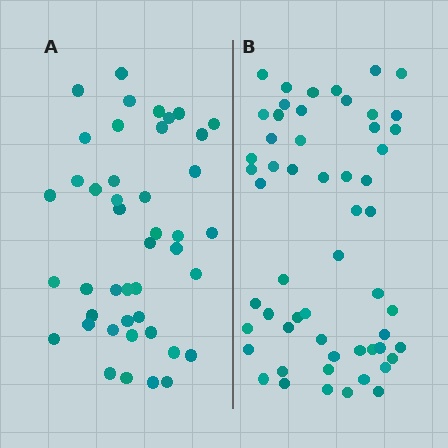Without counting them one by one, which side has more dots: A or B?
Region B (the right region) has more dots.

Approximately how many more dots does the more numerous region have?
Region B has roughly 12 or so more dots than region A.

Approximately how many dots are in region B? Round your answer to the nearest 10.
About 60 dots. (The exact count is 56, which rounds to 60.)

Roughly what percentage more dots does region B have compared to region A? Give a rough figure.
About 25% more.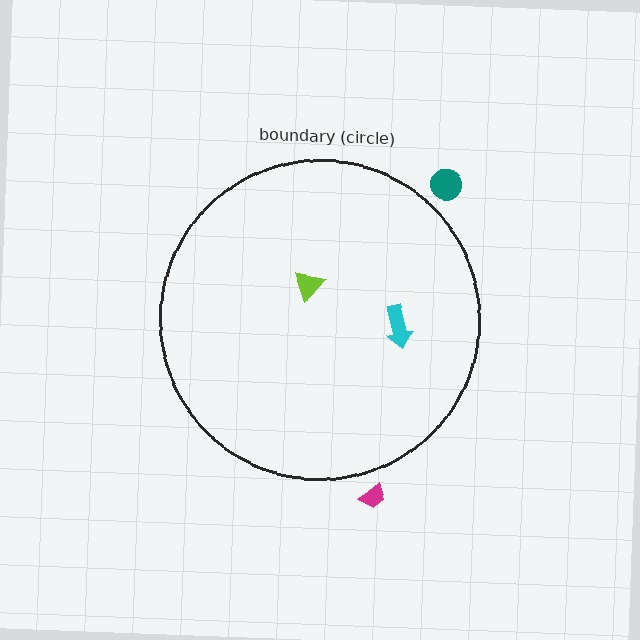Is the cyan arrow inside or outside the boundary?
Inside.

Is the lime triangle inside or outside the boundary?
Inside.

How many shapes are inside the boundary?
2 inside, 2 outside.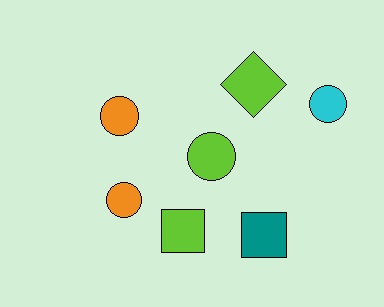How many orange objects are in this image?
There are 2 orange objects.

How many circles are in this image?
There are 4 circles.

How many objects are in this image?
There are 7 objects.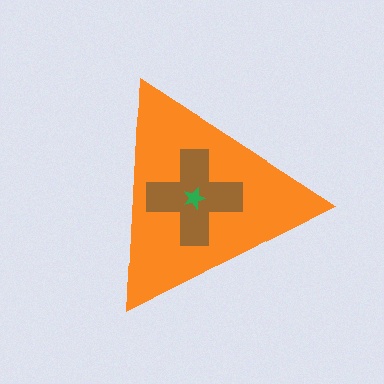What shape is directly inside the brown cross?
The green star.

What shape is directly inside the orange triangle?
The brown cross.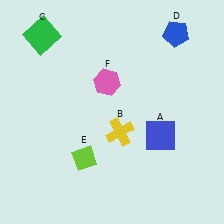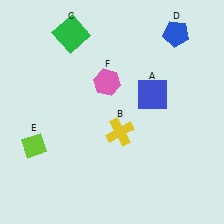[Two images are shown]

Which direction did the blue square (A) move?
The blue square (A) moved up.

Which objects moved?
The objects that moved are: the blue square (A), the green square (C), the lime diamond (E).